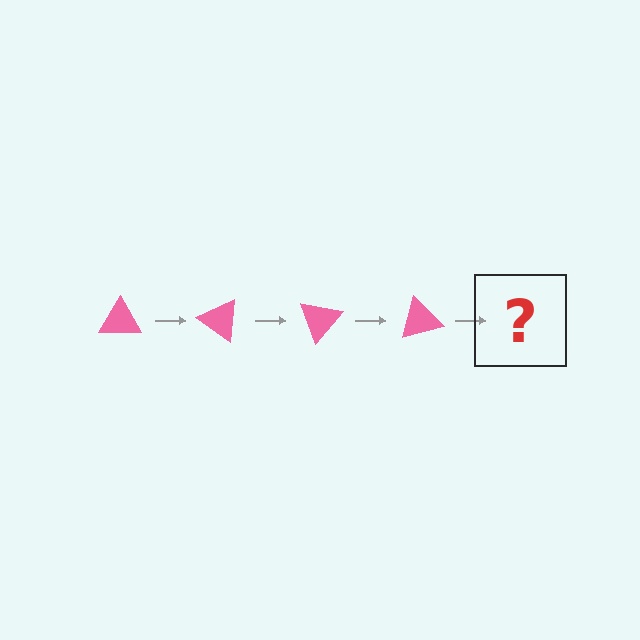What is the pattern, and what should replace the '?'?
The pattern is that the triangle rotates 35 degrees each step. The '?' should be a pink triangle rotated 140 degrees.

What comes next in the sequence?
The next element should be a pink triangle rotated 140 degrees.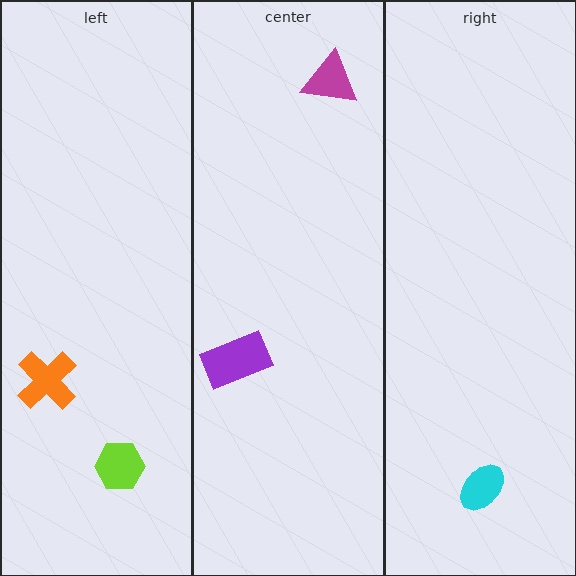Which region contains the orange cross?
The left region.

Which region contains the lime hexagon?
The left region.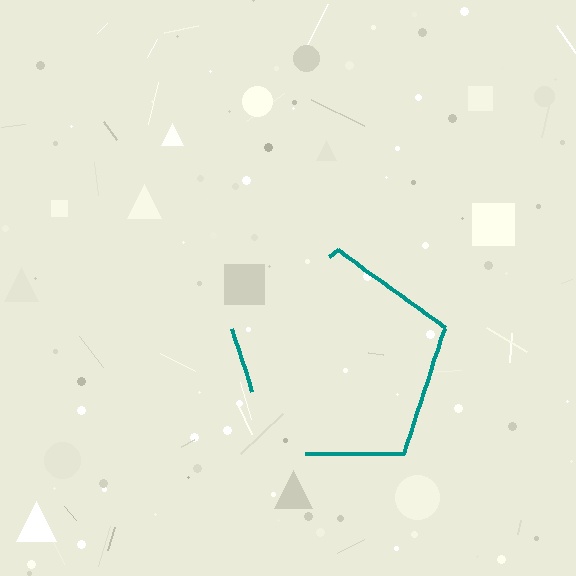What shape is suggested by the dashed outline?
The dashed outline suggests a pentagon.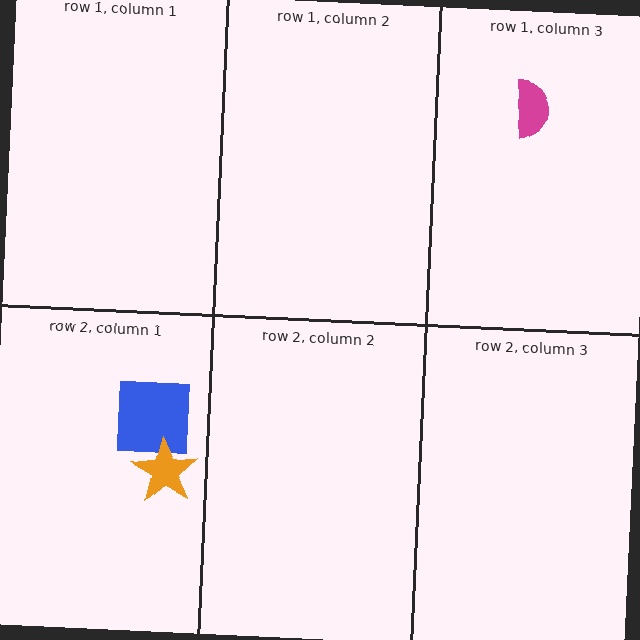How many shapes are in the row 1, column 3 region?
1.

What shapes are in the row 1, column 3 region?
The magenta semicircle.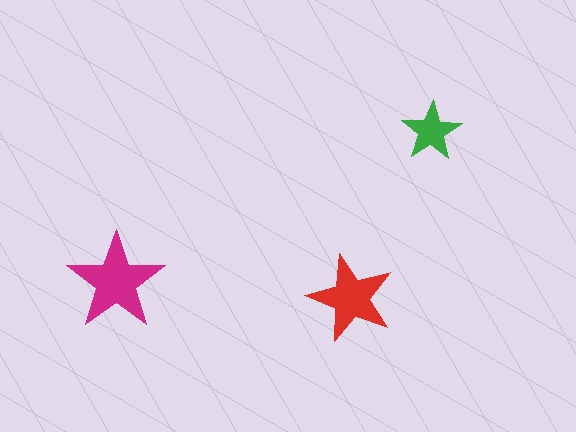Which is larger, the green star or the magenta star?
The magenta one.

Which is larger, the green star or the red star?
The red one.